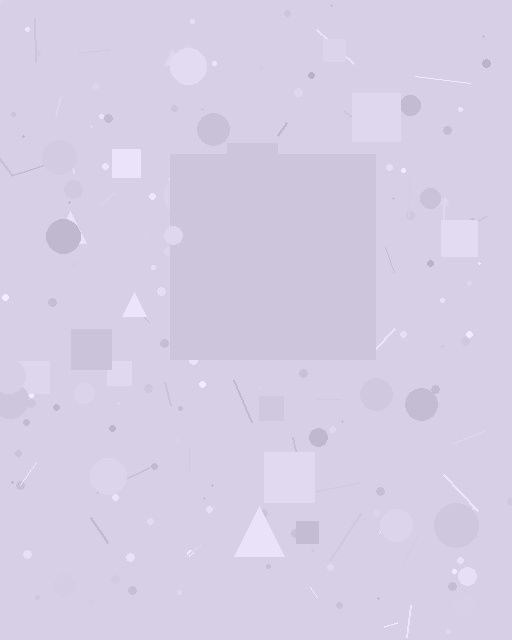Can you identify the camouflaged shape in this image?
The camouflaged shape is a square.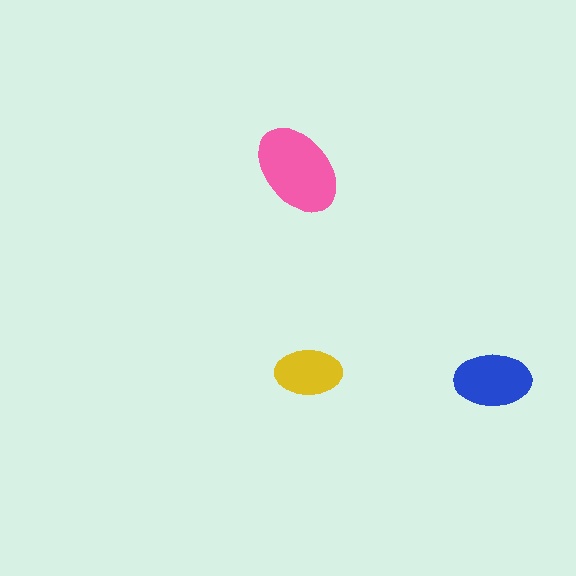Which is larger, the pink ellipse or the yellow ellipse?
The pink one.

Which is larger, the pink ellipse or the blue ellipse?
The pink one.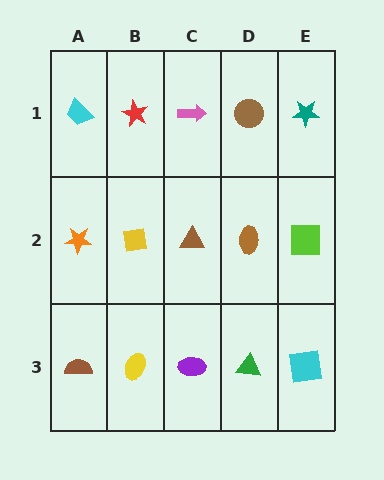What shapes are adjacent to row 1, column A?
An orange star (row 2, column A), a red star (row 1, column B).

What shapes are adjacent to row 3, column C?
A brown triangle (row 2, column C), a yellow ellipse (row 3, column B), a green triangle (row 3, column D).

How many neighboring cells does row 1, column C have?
3.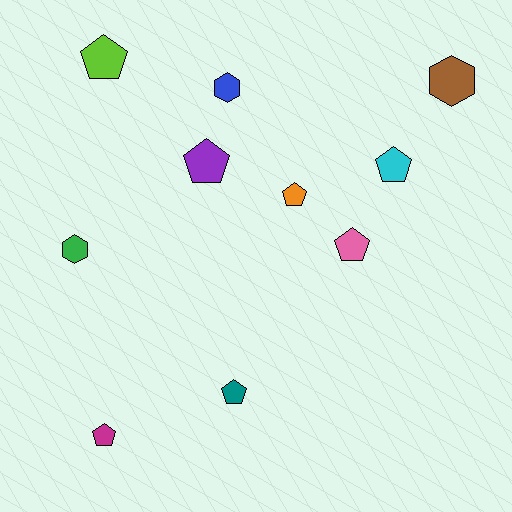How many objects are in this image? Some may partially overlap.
There are 10 objects.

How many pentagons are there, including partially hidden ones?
There are 7 pentagons.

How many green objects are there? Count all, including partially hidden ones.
There is 1 green object.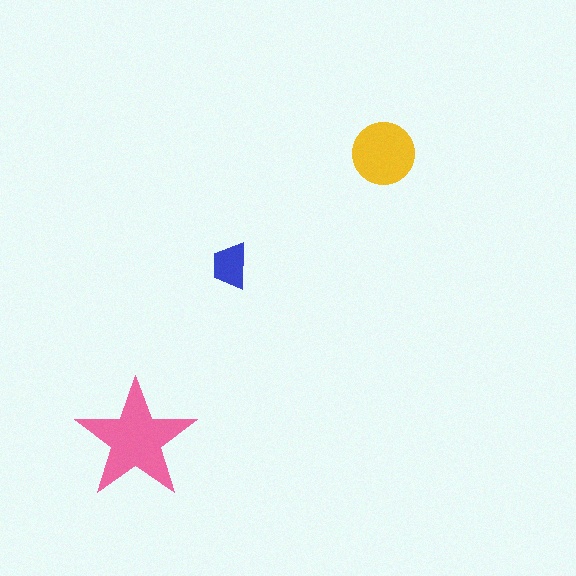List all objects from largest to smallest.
The pink star, the yellow circle, the blue trapezoid.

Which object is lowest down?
The pink star is bottommost.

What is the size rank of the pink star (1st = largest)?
1st.